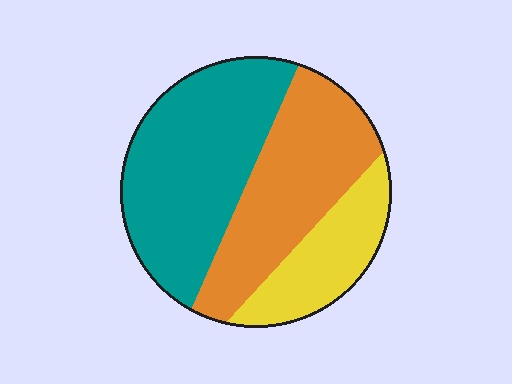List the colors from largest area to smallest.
From largest to smallest: teal, orange, yellow.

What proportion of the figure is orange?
Orange covers roughly 35% of the figure.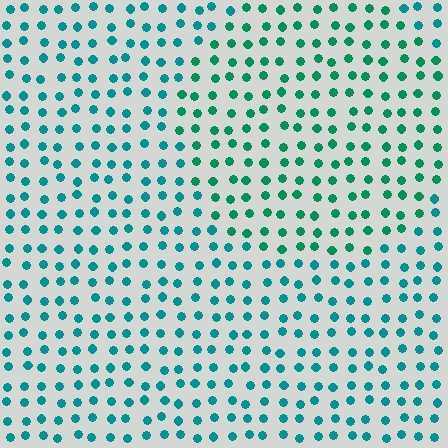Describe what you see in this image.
The image is filled with small teal elements in a uniform arrangement. A circle-shaped region is visible where the elements are tinted to a slightly different hue, forming a subtle color boundary.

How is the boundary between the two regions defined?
The boundary is defined purely by a slight shift in hue (about 24 degrees). Spacing, size, and orientation are identical on both sides.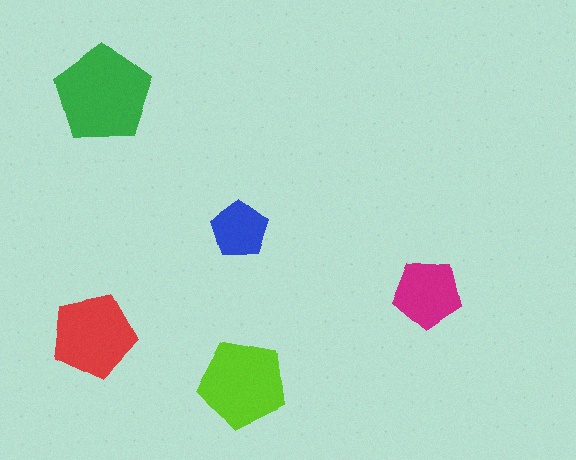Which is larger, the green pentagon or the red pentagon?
The green one.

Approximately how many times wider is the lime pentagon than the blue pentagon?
About 1.5 times wider.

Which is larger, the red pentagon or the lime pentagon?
The lime one.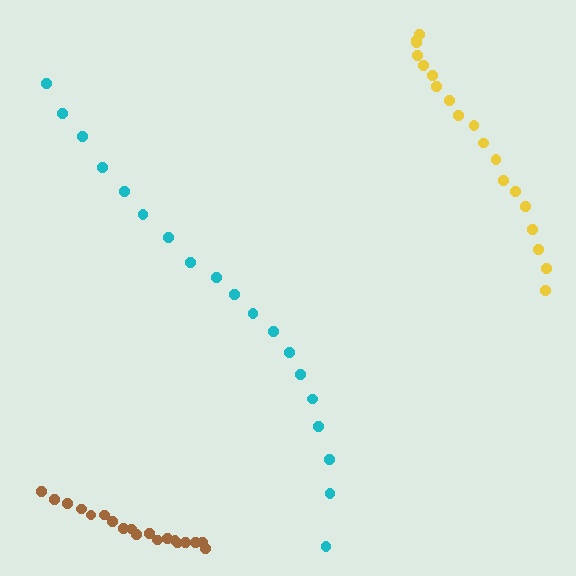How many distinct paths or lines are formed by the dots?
There are 3 distinct paths.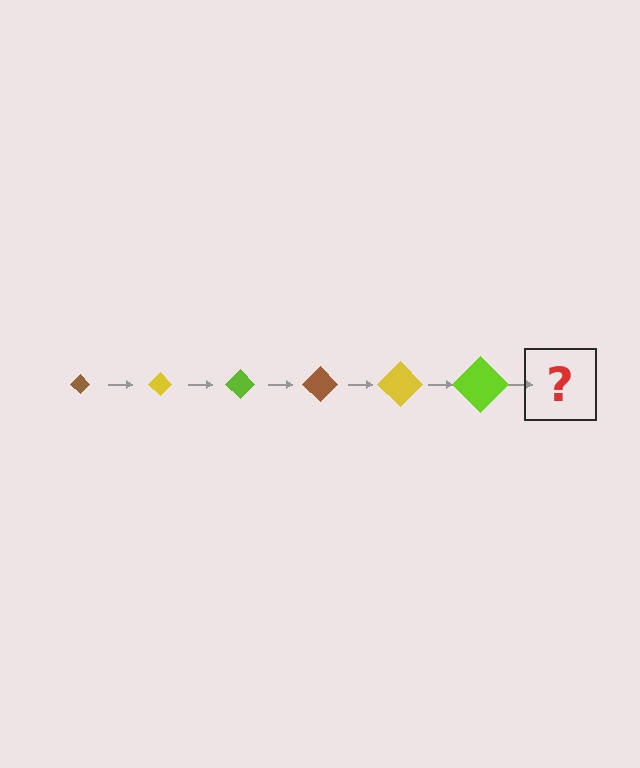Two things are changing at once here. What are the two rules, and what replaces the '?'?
The two rules are that the diamond grows larger each step and the color cycles through brown, yellow, and lime. The '?' should be a brown diamond, larger than the previous one.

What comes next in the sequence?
The next element should be a brown diamond, larger than the previous one.